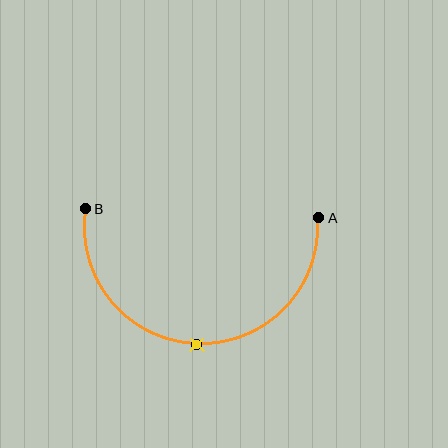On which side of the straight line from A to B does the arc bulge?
The arc bulges below the straight line connecting A and B.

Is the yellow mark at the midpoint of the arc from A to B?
Yes. The yellow mark lies on the arc at equal arc-length from both A and B — it is the arc midpoint.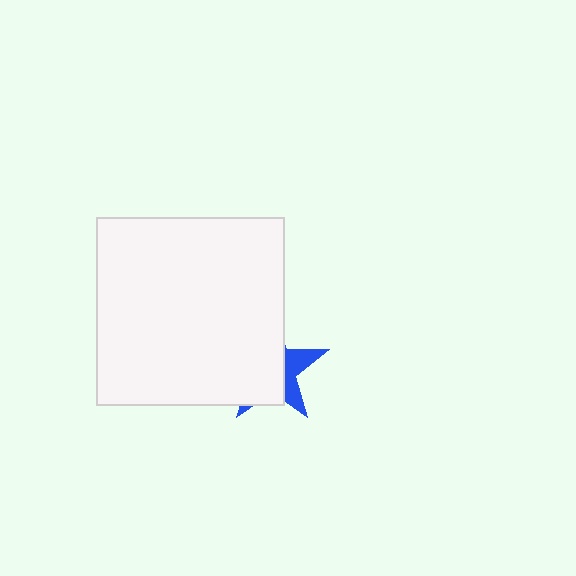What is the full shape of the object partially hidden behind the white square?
The partially hidden object is a blue star.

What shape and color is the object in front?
The object in front is a white square.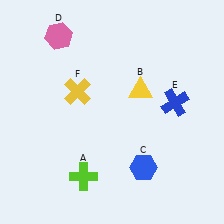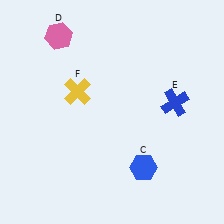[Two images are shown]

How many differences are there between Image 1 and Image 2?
There are 2 differences between the two images.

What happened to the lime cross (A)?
The lime cross (A) was removed in Image 2. It was in the bottom-left area of Image 1.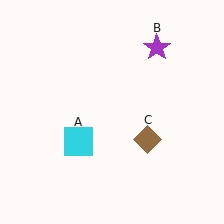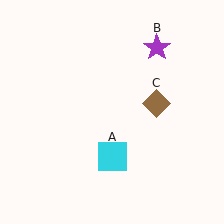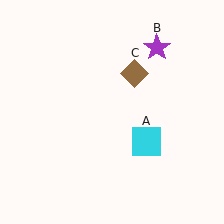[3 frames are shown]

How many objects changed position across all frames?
2 objects changed position: cyan square (object A), brown diamond (object C).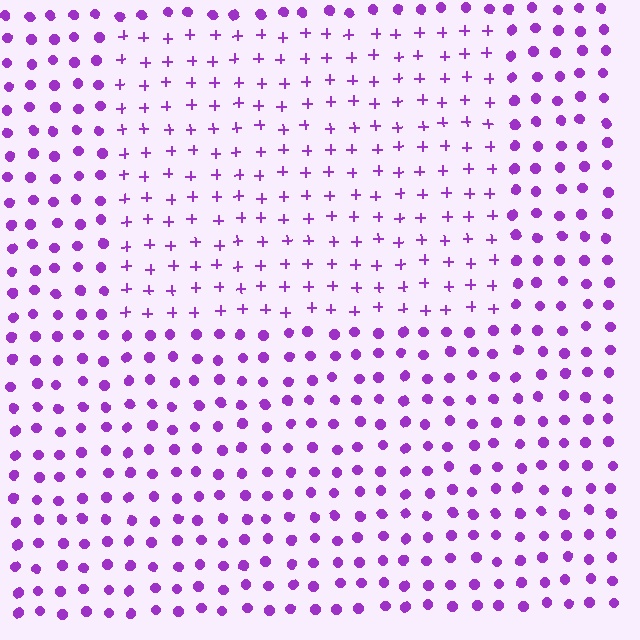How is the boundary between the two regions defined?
The boundary is defined by a change in element shape: plus signs inside vs. circles outside. All elements share the same color and spacing.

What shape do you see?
I see a rectangle.